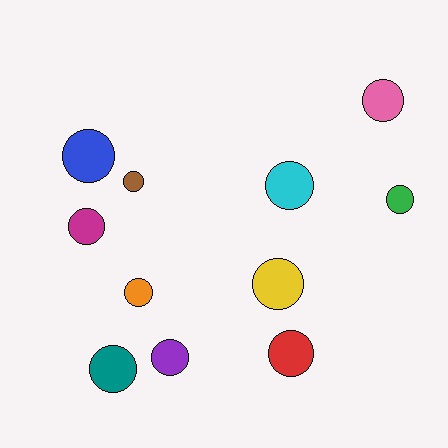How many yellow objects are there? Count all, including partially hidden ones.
There is 1 yellow object.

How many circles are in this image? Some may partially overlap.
There are 11 circles.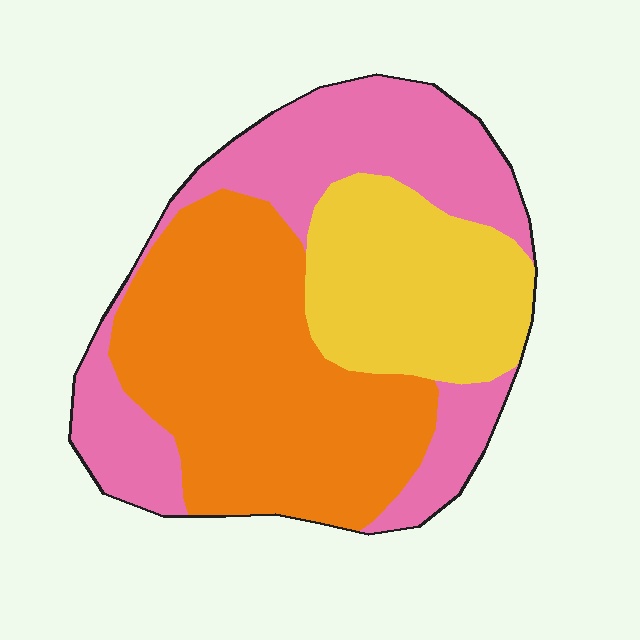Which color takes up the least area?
Yellow, at roughly 25%.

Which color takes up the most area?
Orange, at roughly 40%.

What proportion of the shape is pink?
Pink covers around 35% of the shape.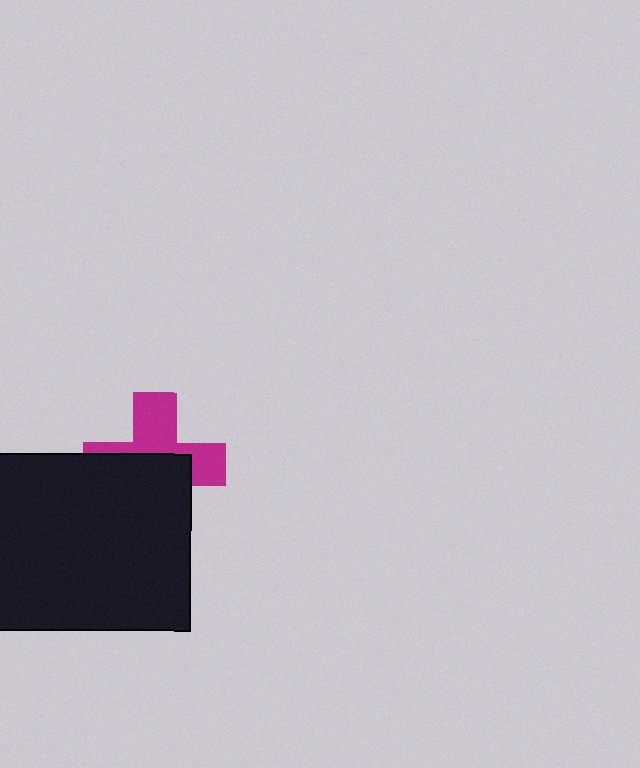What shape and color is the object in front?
The object in front is a black rectangle.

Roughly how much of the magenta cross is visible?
About half of it is visible (roughly 45%).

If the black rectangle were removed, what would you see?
You would see the complete magenta cross.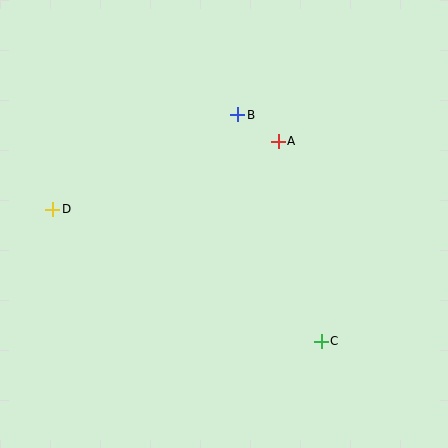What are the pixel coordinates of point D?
Point D is at (53, 209).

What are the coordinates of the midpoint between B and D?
The midpoint between B and D is at (145, 162).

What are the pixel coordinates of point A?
Point A is at (278, 141).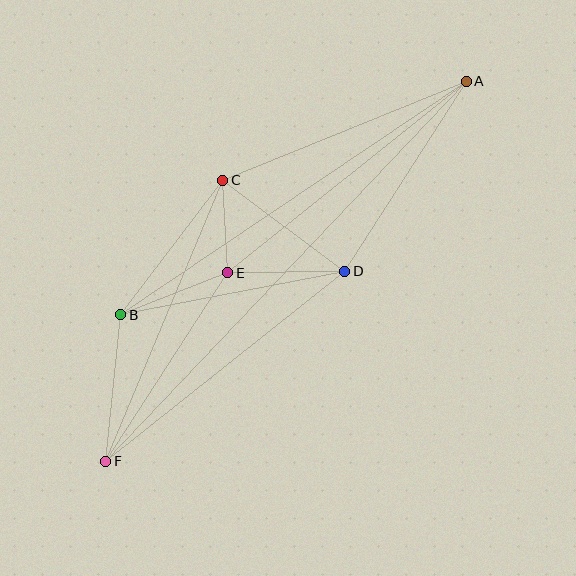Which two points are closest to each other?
Points C and E are closest to each other.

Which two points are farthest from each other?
Points A and F are farthest from each other.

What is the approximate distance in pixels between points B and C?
The distance between B and C is approximately 169 pixels.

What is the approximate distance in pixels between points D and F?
The distance between D and F is approximately 305 pixels.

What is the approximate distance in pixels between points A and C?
The distance between A and C is approximately 263 pixels.